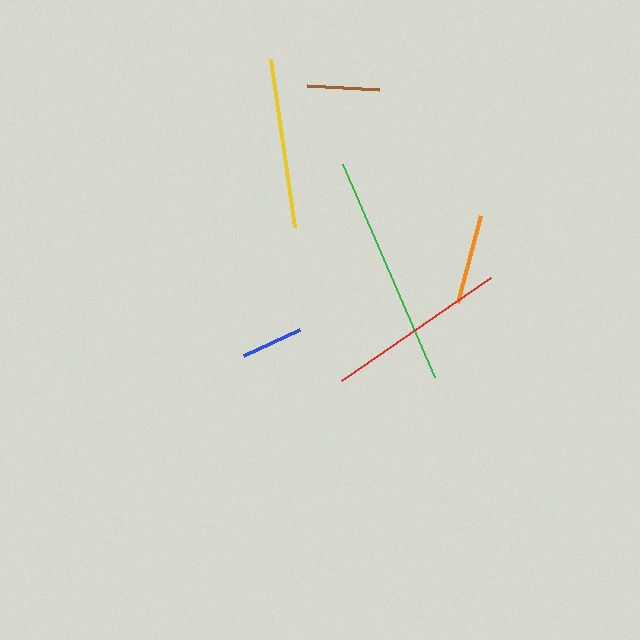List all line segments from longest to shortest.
From longest to shortest: green, red, yellow, orange, brown, blue.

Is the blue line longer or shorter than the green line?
The green line is longer than the blue line.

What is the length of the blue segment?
The blue segment is approximately 62 pixels long.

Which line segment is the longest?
The green line is the longest at approximately 232 pixels.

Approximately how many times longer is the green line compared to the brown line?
The green line is approximately 3.2 times the length of the brown line.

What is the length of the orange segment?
The orange segment is approximately 90 pixels long.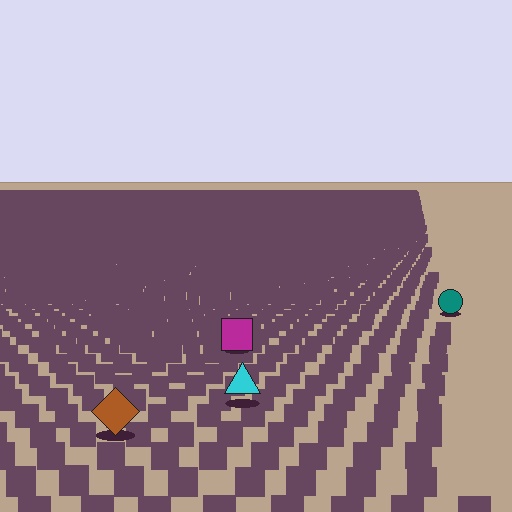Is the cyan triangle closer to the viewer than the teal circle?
Yes. The cyan triangle is closer — you can tell from the texture gradient: the ground texture is coarser near it.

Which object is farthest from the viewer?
The teal circle is farthest from the viewer. It appears smaller and the ground texture around it is denser.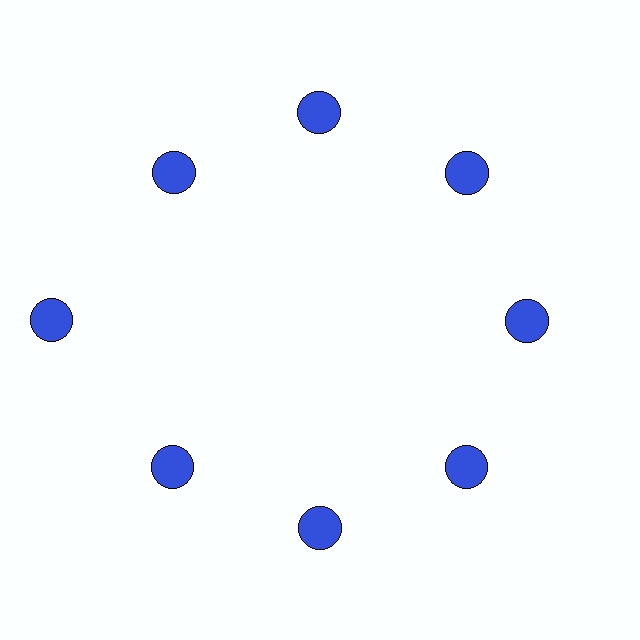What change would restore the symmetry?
The symmetry would be restored by moving it inward, back onto the ring so that all 8 circles sit at equal angles and equal distance from the center.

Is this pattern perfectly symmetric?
No. The 8 blue circles are arranged in a ring, but one element near the 9 o'clock position is pushed outward from the center, breaking the 8-fold rotational symmetry.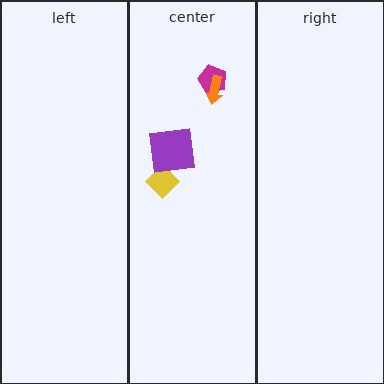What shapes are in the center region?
The magenta pentagon, the yellow diamond, the orange arrow, the purple square.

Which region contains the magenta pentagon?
The center region.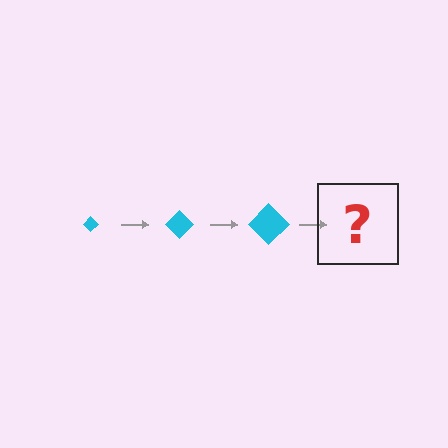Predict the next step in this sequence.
The next step is a cyan diamond, larger than the previous one.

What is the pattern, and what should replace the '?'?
The pattern is that the diamond gets progressively larger each step. The '?' should be a cyan diamond, larger than the previous one.